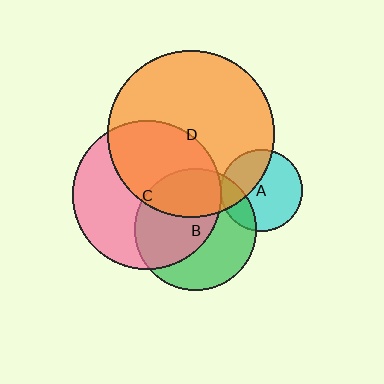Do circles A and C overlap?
Yes.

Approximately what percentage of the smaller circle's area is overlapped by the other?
Approximately 5%.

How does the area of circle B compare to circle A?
Approximately 2.2 times.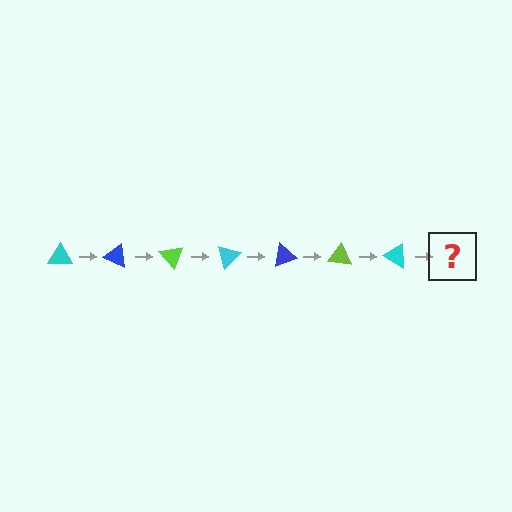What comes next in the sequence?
The next element should be a blue triangle, rotated 175 degrees from the start.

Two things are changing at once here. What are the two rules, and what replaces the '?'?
The two rules are that it rotates 25 degrees each step and the color cycles through cyan, blue, and lime. The '?' should be a blue triangle, rotated 175 degrees from the start.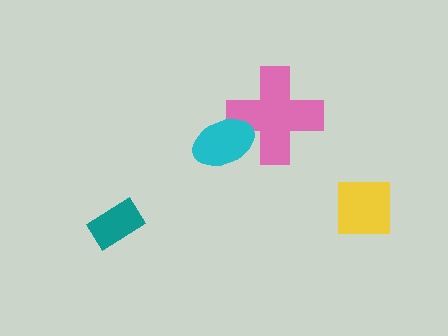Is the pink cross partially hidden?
Yes, it is partially covered by another shape.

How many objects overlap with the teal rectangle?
0 objects overlap with the teal rectangle.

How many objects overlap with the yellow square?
0 objects overlap with the yellow square.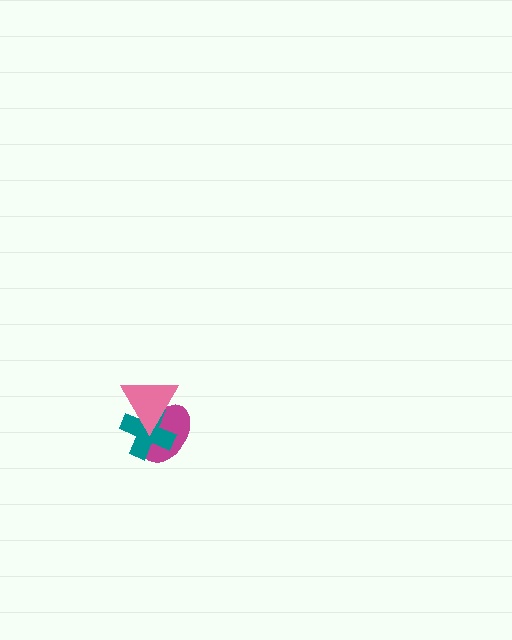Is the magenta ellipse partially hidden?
Yes, it is partially covered by another shape.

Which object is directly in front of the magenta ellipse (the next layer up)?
The teal cross is directly in front of the magenta ellipse.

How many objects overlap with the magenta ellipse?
2 objects overlap with the magenta ellipse.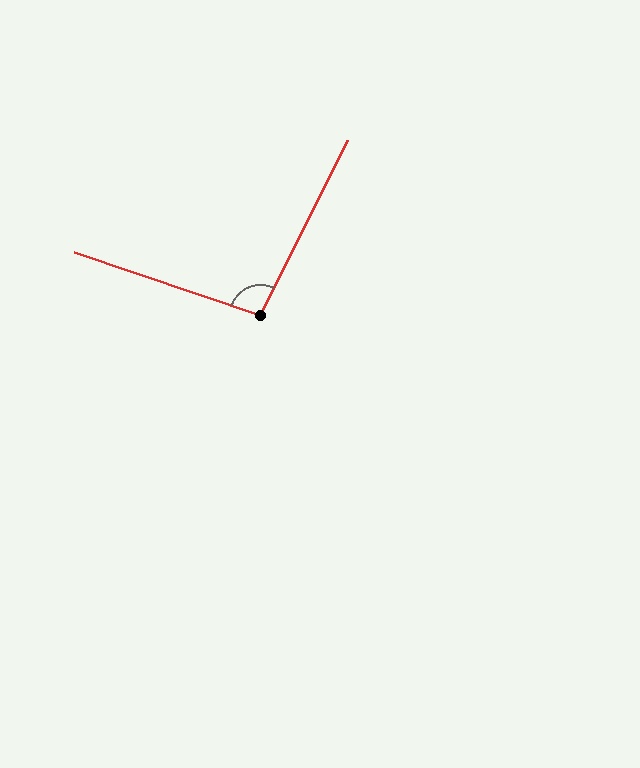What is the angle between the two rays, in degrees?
Approximately 98 degrees.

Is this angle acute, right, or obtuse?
It is obtuse.